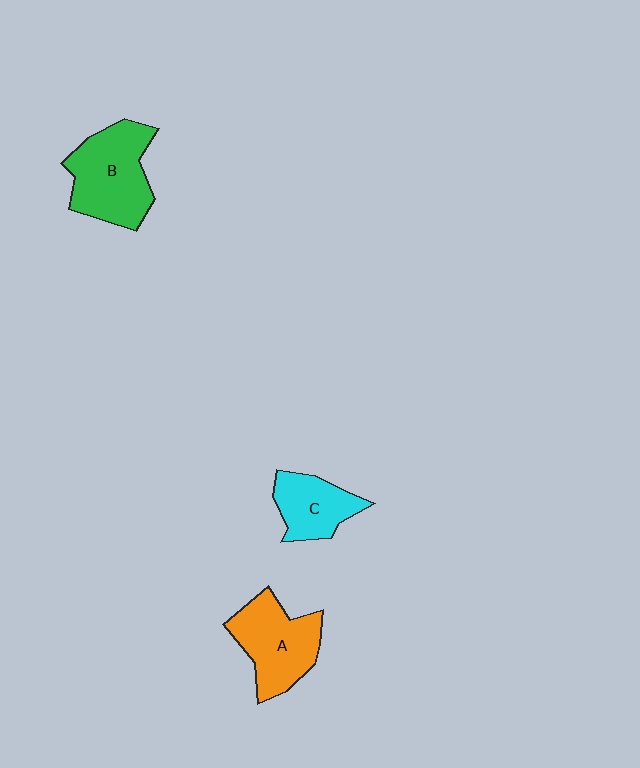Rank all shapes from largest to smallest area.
From largest to smallest: B (green), A (orange), C (cyan).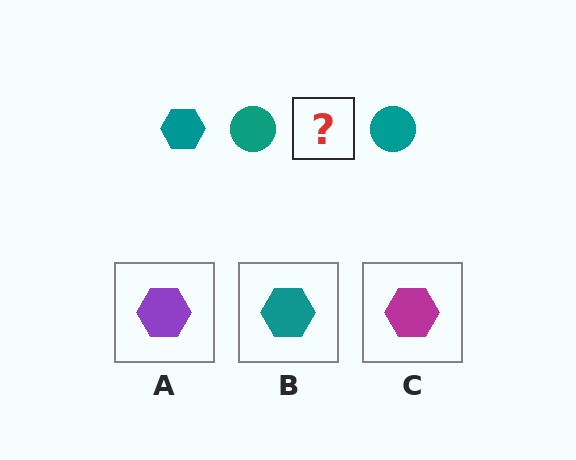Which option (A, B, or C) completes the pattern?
B.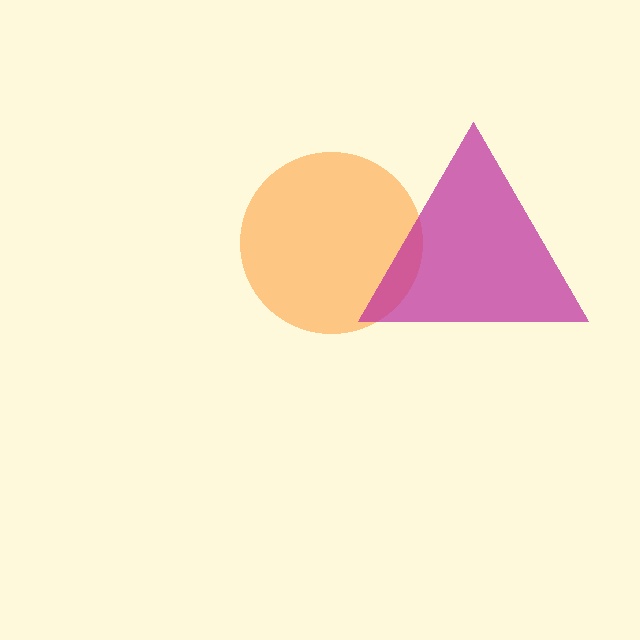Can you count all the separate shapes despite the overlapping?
Yes, there are 2 separate shapes.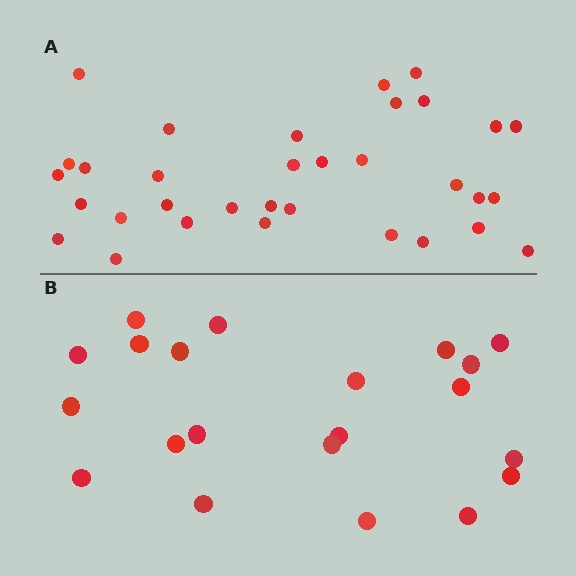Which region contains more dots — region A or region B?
Region A (the top region) has more dots.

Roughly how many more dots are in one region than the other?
Region A has roughly 12 or so more dots than region B.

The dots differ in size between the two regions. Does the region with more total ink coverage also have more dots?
No. Region B has more total ink coverage because its dots are larger, but region A actually contains more individual dots. Total area can be misleading — the number of items is what matters here.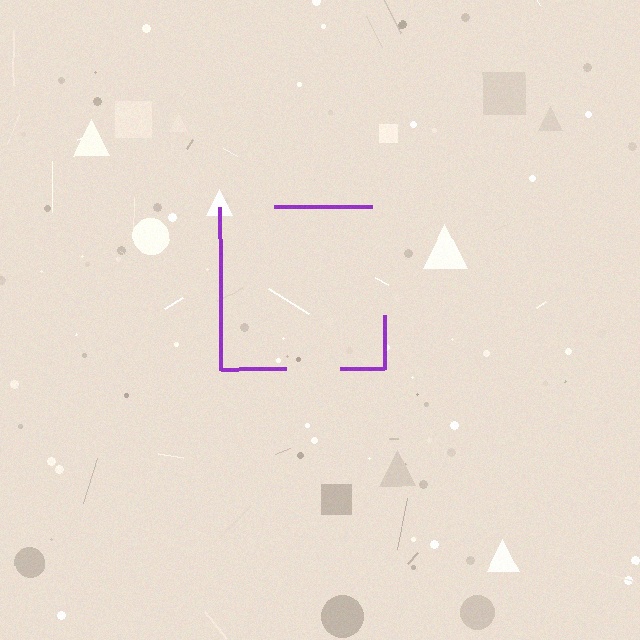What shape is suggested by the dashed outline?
The dashed outline suggests a square.